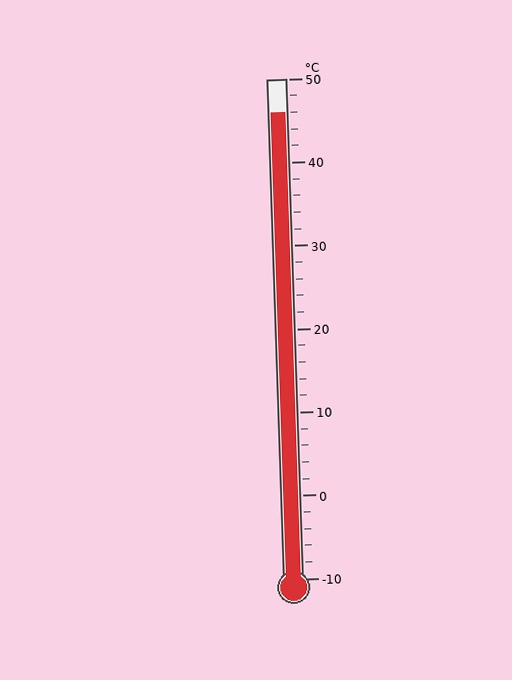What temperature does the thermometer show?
The thermometer shows approximately 46°C.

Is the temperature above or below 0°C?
The temperature is above 0°C.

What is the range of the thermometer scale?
The thermometer scale ranges from -10°C to 50°C.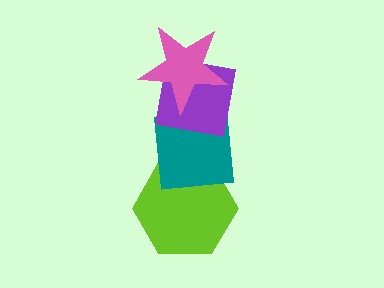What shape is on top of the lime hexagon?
The teal square is on top of the lime hexagon.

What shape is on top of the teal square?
The purple square is on top of the teal square.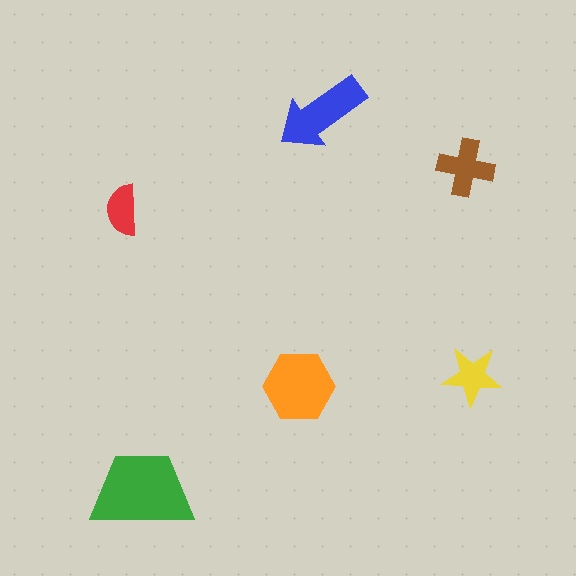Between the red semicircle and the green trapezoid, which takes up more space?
The green trapezoid.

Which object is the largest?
The green trapezoid.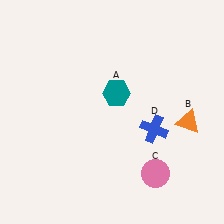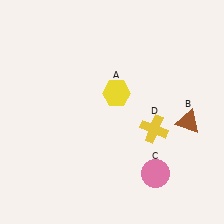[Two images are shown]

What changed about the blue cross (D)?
In Image 1, D is blue. In Image 2, it changed to yellow.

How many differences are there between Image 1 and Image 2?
There are 3 differences between the two images.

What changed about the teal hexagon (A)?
In Image 1, A is teal. In Image 2, it changed to yellow.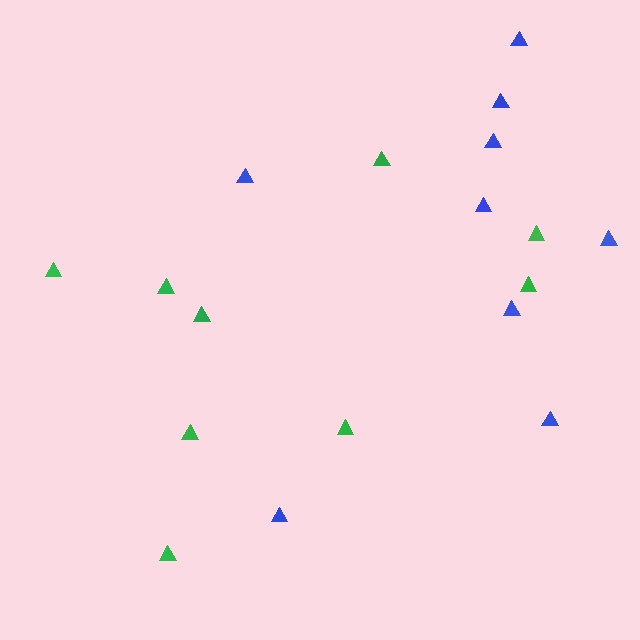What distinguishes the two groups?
There are 2 groups: one group of blue triangles (9) and one group of green triangles (9).